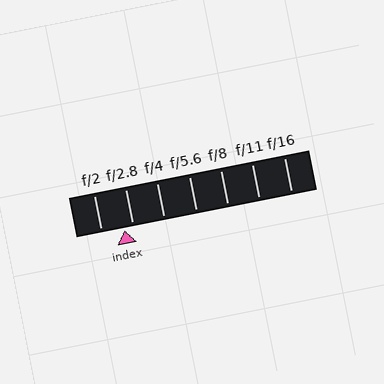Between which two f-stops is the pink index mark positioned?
The index mark is between f/2 and f/2.8.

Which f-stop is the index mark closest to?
The index mark is closest to f/2.8.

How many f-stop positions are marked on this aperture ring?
There are 7 f-stop positions marked.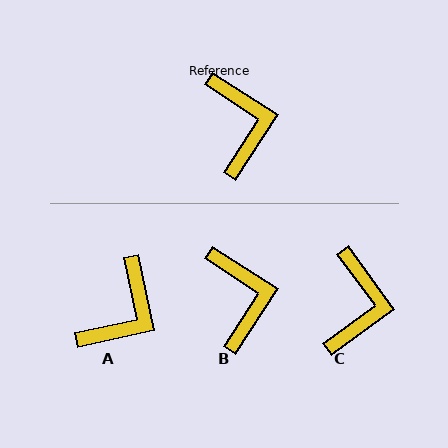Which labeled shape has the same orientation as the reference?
B.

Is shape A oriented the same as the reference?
No, it is off by about 45 degrees.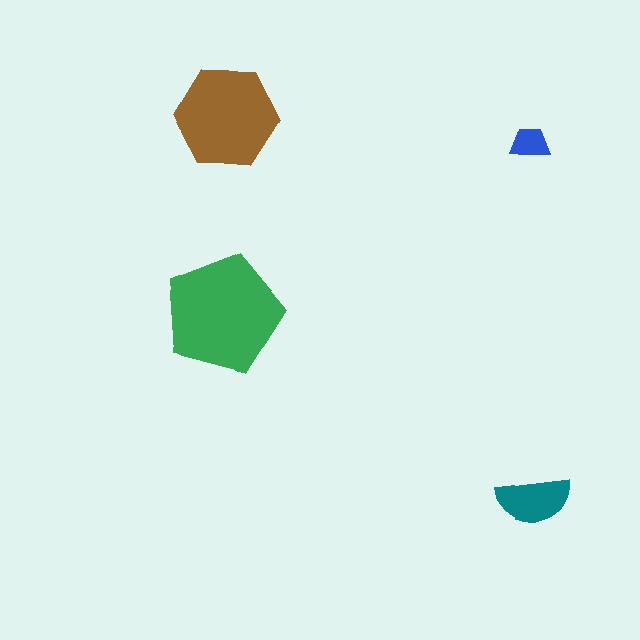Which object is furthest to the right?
The teal semicircle is rightmost.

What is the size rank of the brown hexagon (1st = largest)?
2nd.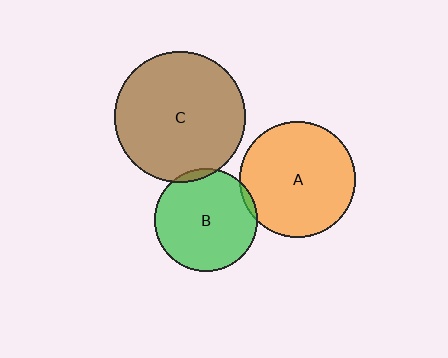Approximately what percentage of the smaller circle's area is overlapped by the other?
Approximately 5%.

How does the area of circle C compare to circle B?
Approximately 1.6 times.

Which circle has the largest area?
Circle C (brown).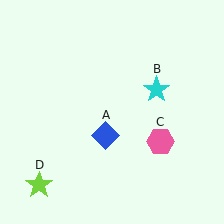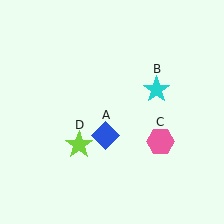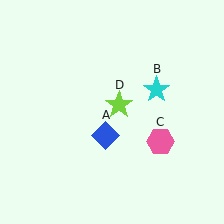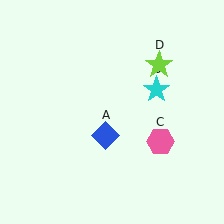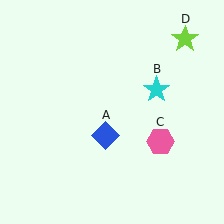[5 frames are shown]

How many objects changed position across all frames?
1 object changed position: lime star (object D).